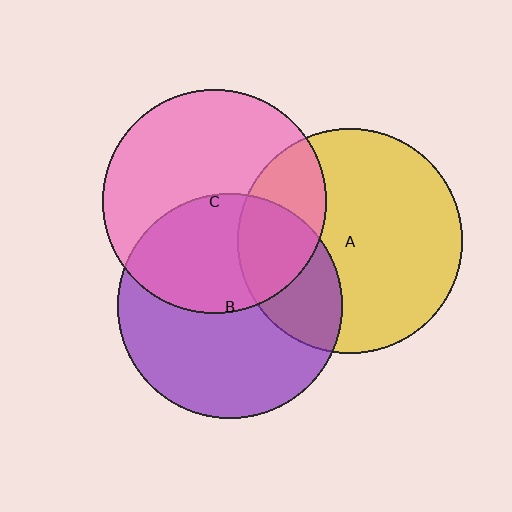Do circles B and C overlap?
Yes.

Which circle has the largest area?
Circle A (yellow).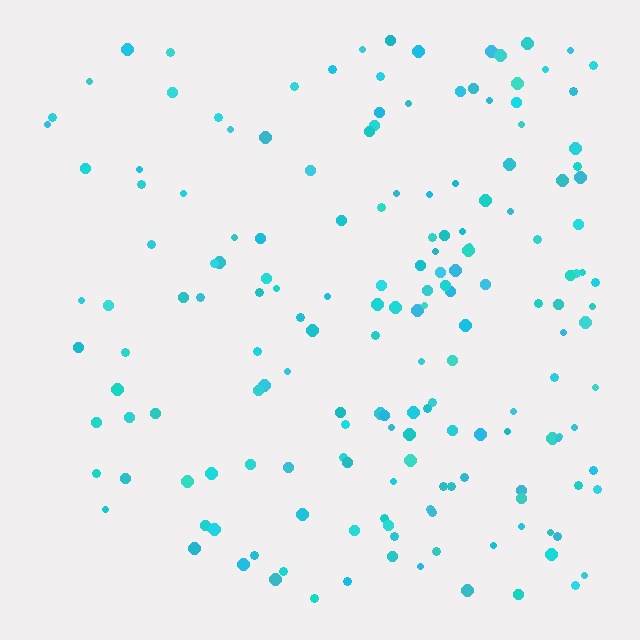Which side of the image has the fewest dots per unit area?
The left.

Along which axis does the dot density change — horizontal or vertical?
Horizontal.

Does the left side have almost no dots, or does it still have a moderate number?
Still a moderate number, just noticeably fewer than the right.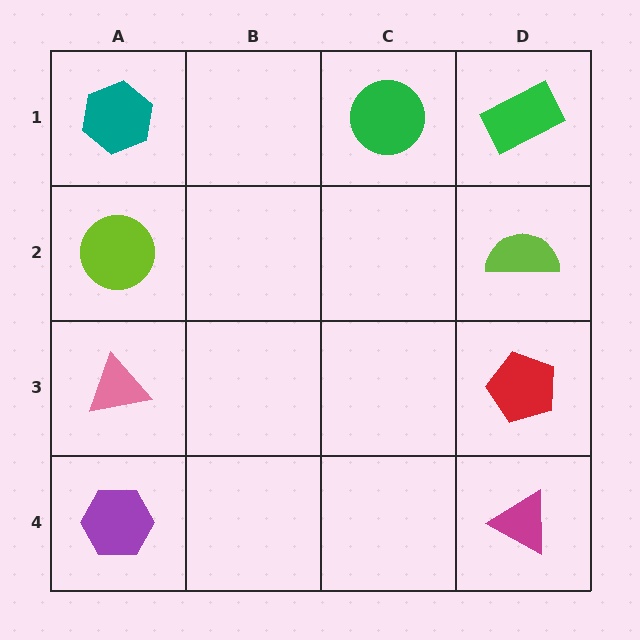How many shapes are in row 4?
2 shapes.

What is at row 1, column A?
A teal hexagon.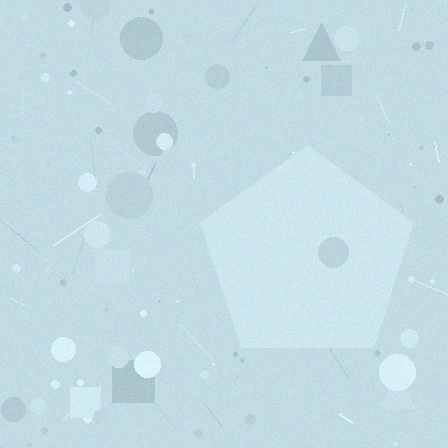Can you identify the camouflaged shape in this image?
The camouflaged shape is a pentagon.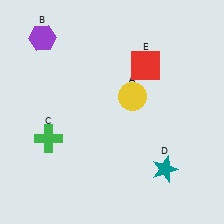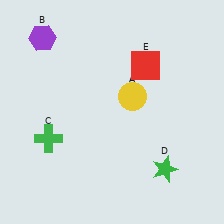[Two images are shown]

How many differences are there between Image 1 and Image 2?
There is 1 difference between the two images.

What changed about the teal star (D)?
In Image 1, D is teal. In Image 2, it changed to green.